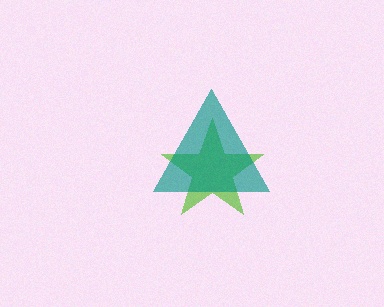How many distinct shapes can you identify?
There are 2 distinct shapes: a lime star, a teal triangle.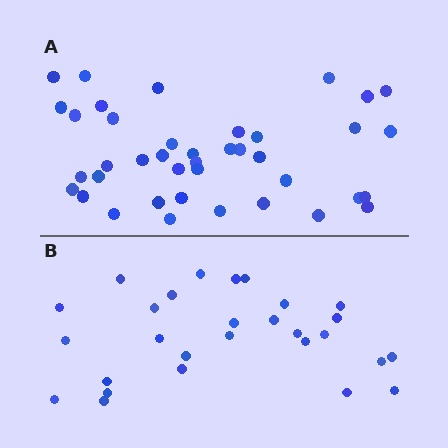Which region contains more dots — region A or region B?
Region A (the top region) has more dots.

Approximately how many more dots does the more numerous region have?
Region A has roughly 12 or so more dots than region B.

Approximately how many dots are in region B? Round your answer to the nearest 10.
About 30 dots. (The exact count is 28, which rounds to 30.)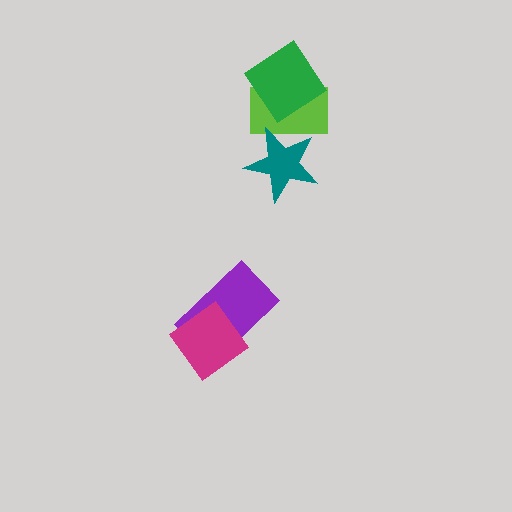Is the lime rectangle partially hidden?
Yes, it is partially covered by another shape.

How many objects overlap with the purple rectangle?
1 object overlaps with the purple rectangle.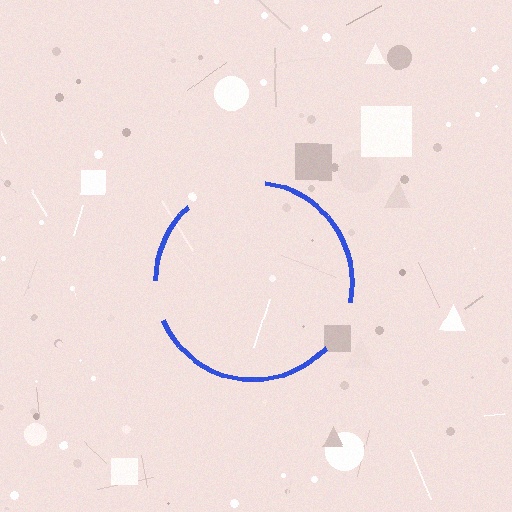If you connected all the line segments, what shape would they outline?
They would outline a circle.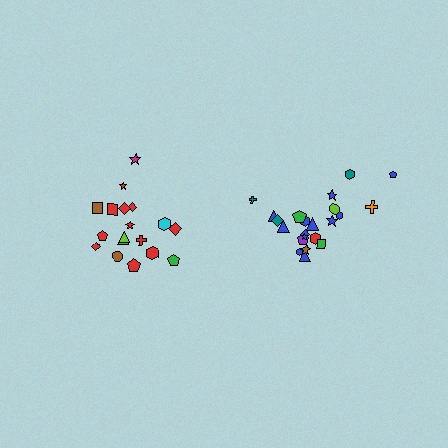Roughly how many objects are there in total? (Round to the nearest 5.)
Roughly 40 objects in total.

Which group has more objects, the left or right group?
The right group.